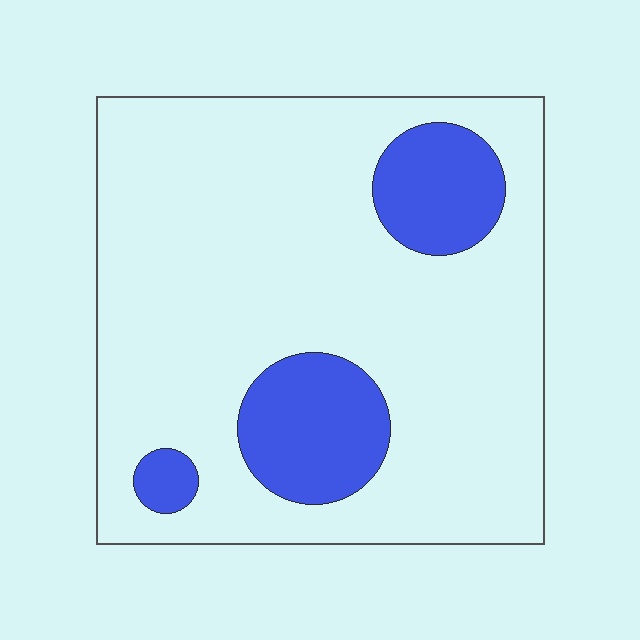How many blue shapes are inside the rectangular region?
3.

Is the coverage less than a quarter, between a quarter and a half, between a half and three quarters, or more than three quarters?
Less than a quarter.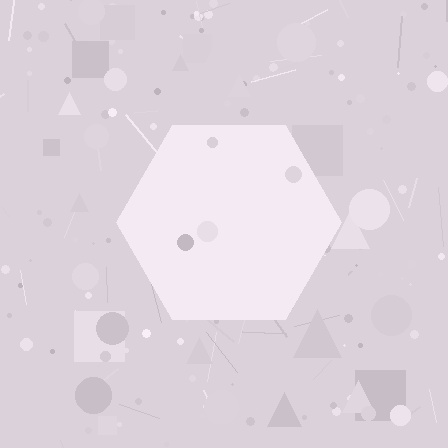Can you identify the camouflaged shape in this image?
The camouflaged shape is a hexagon.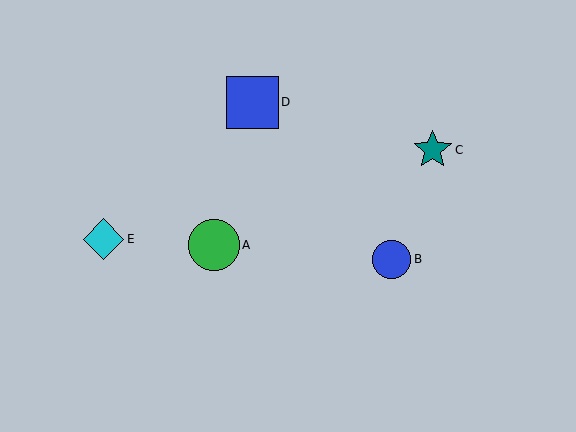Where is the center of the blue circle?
The center of the blue circle is at (392, 259).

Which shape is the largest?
The blue square (labeled D) is the largest.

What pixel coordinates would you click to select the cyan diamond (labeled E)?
Click at (104, 239) to select the cyan diamond E.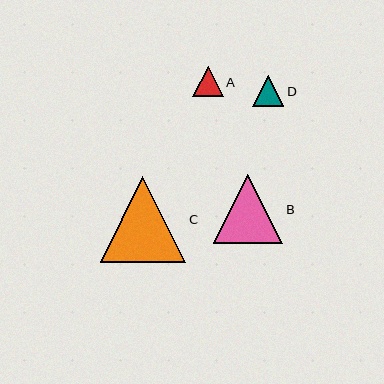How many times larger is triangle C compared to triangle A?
Triangle C is approximately 2.8 times the size of triangle A.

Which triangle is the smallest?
Triangle A is the smallest with a size of approximately 31 pixels.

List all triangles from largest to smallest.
From largest to smallest: C, B, D, A.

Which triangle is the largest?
Triangle C is the largest with a size of approximately 85 pixels.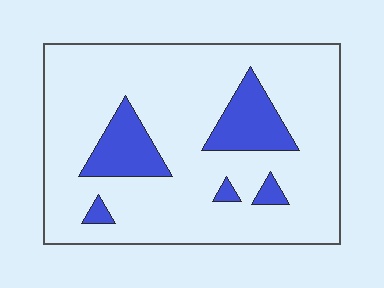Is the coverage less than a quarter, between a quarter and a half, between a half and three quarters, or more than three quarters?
Less than a quarter.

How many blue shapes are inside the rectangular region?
5.